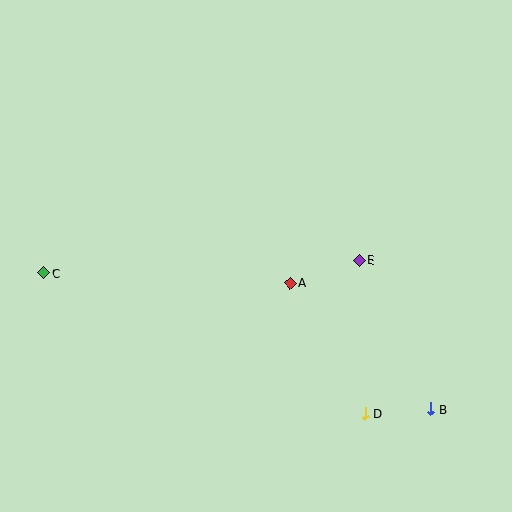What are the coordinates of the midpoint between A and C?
The midpoint between A and C is at (167, 278).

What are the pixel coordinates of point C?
Point C is at (44, 273).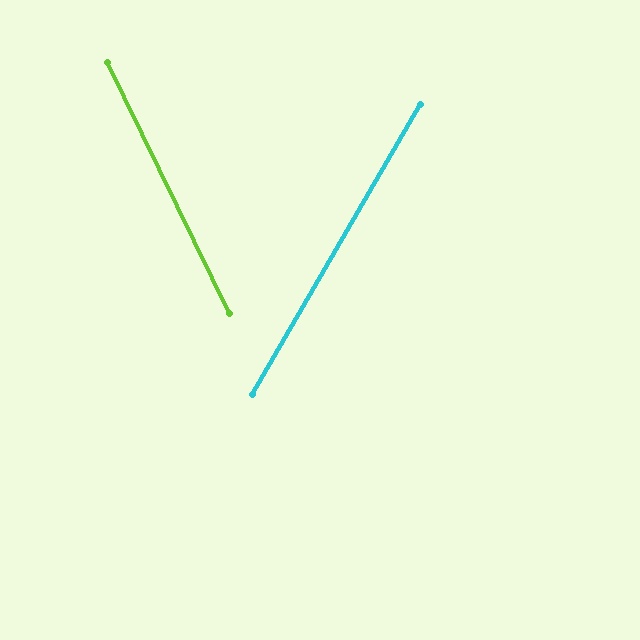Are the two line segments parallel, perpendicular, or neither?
Neither parallel nor perpendicular — they differ by about 56°.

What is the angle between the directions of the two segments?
Approximately 56 degrees.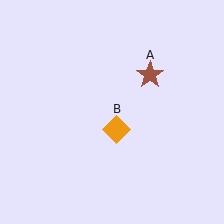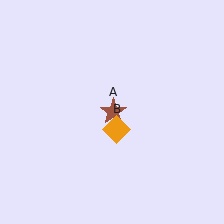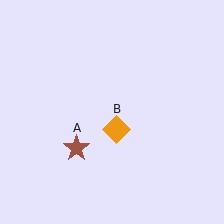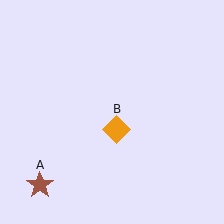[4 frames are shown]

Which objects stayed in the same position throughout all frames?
Orange diamond (object B) remained stationary.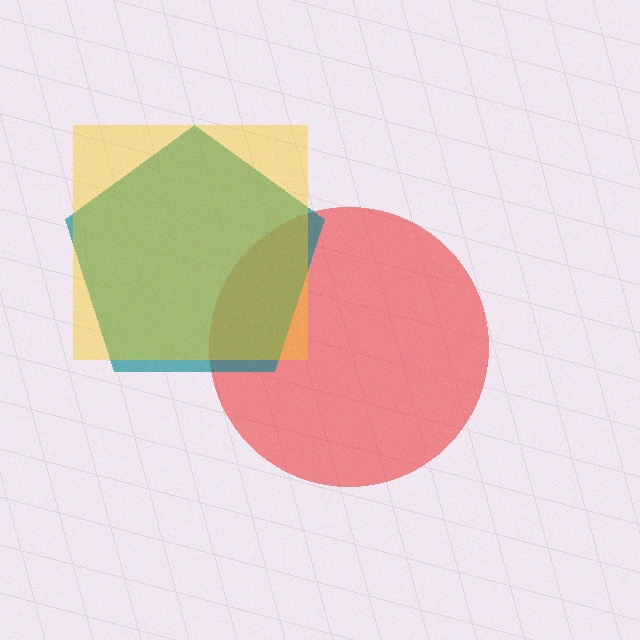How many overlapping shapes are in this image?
There are 3 overlapping shapes in the image.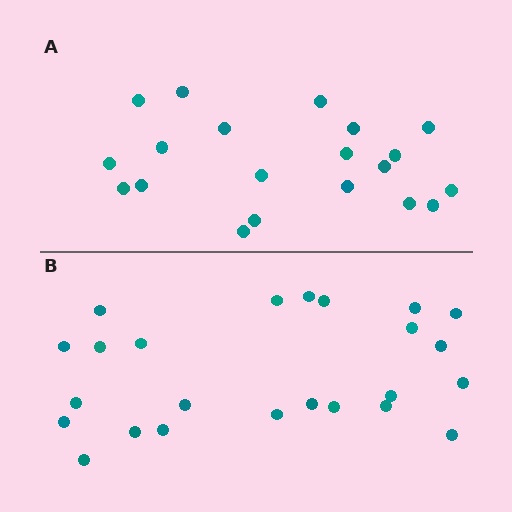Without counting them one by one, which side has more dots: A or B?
Region B (the bottom region) has more dots.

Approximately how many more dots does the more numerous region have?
Region B has about 4 more dots than region A.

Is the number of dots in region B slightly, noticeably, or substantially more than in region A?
Region B has only slightly more — the two regions are fairly close. The ratio is roughly 1.2 to 1.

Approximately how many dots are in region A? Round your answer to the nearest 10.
About 20 dots.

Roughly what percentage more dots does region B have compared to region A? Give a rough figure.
About 20% more.